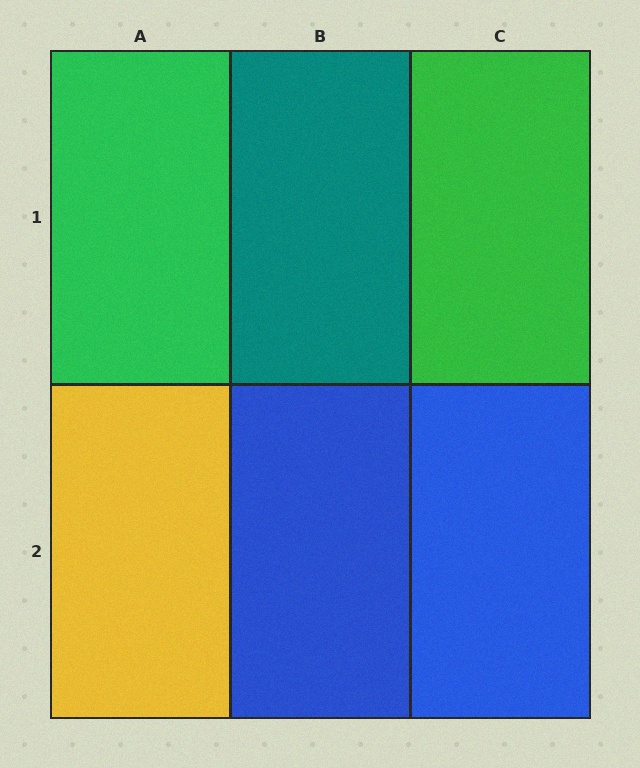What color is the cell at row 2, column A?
Yellow.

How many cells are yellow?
1 cell is yellow.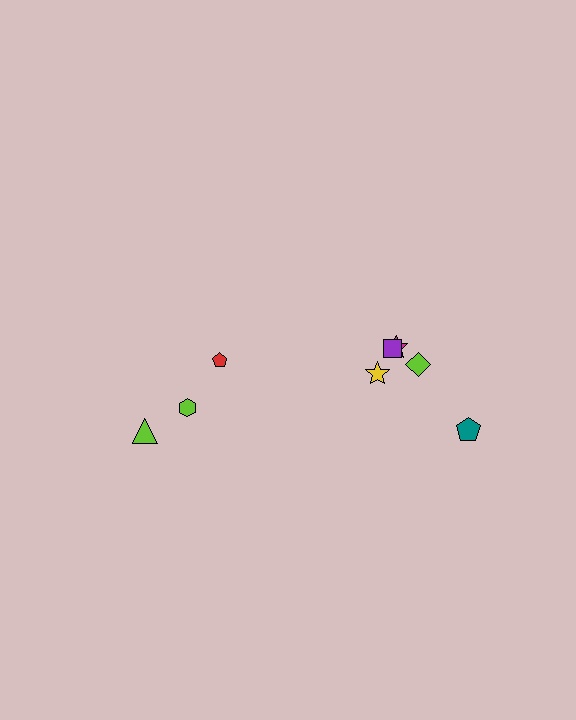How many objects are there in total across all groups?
There are 8 objects.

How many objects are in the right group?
There are 5 objects.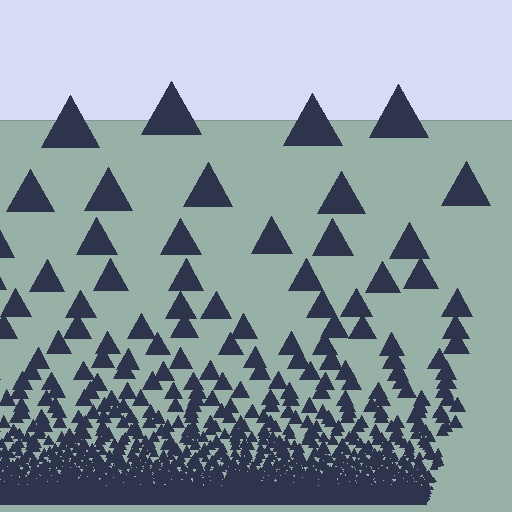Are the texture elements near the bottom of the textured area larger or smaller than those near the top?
Smaller. The gradient is inverted — elements near the bottom are smaller and denser.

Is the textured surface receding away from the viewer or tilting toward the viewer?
The surface appears to tilt toward the viewer. Texture elements get larger and sparser toward the top.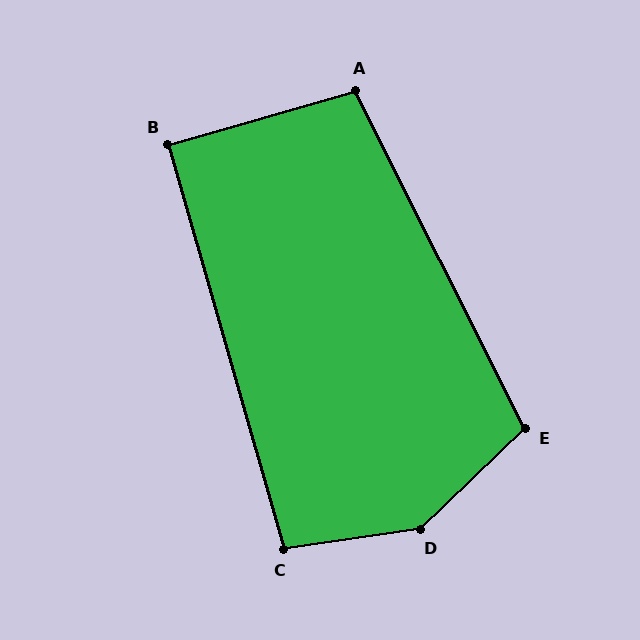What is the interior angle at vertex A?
Approximately 100 degrees (obtuse).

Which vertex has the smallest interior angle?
B, at approximately 90 degrees.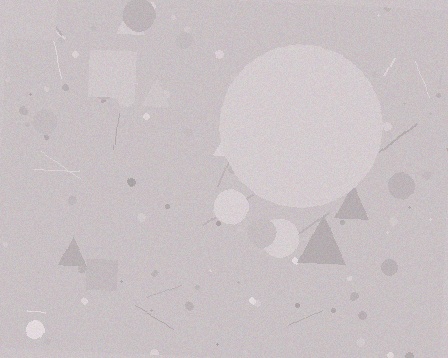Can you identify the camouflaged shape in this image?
The camouflaged shape is a circle.